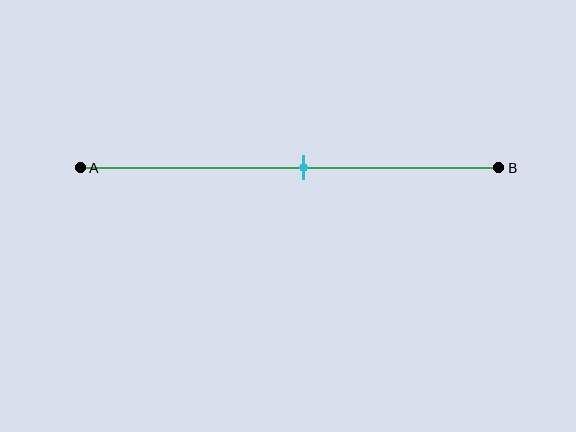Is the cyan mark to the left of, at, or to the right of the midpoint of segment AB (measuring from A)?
The cyan mark is to the right of the midpoint of segment AB.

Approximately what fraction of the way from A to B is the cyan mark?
The cyan mark is approximately 55% of the way from A to B.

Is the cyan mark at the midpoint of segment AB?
No, the mark is at about 55% from A, not at the 50% midpoint.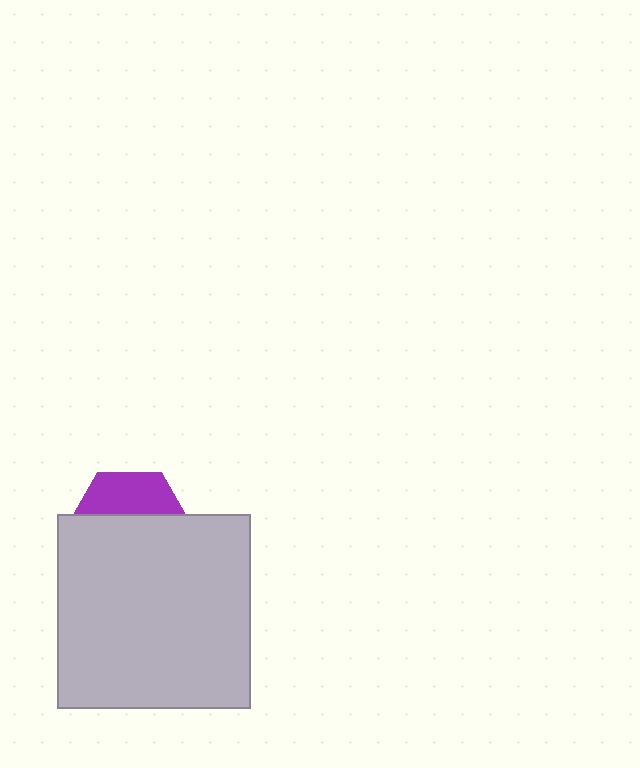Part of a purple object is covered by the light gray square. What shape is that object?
It is a hexagon.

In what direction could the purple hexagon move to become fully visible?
The purple hexagon could move up. That would shift it out from behind the light gray square entirely.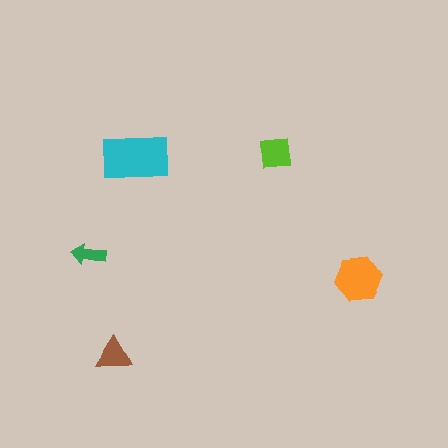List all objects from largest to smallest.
The cyan rectangle, the orange hexagon, the lime square, the brown triangle, the green arrow.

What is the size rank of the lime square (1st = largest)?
3rd.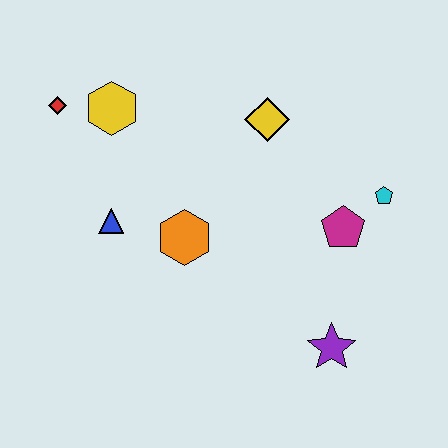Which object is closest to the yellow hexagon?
The red diamond is closest to the yellow hexagon.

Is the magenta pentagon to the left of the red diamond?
No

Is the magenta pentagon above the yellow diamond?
No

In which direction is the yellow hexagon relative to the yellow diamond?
The yellow hexagon is to the left of the yellow diamond.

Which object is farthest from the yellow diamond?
The purple star is farthest from the yellow diamond.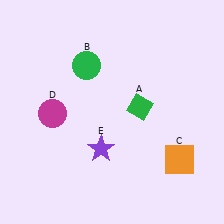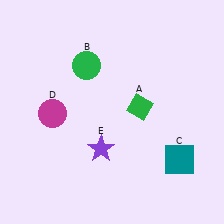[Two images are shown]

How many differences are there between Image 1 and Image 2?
There is 1 difference between the two images.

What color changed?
The square (C) changed from orange in Image 1 to teal in Image 2.